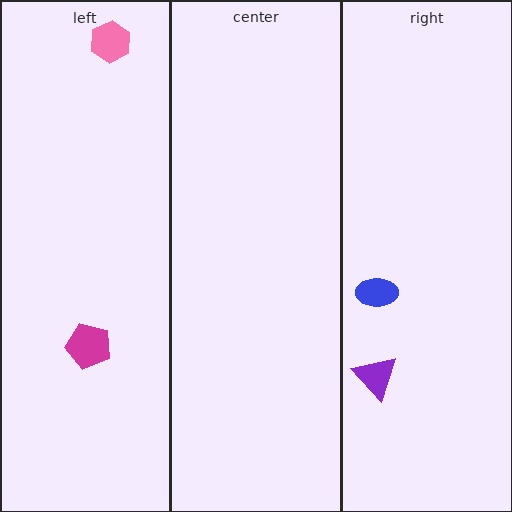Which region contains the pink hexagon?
The left region.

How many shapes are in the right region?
2.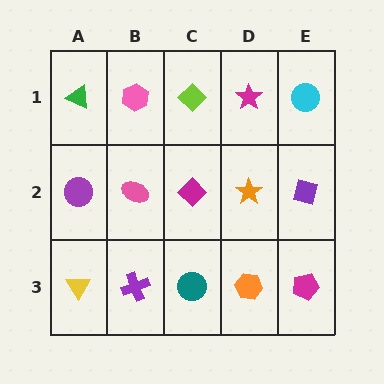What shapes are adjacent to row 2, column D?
A magenta star (row 1, column D), an orange hexagon (row 3, column D), a magenta diamond (row 2, column C), a purple diamond (row 2, column E).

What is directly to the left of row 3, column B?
A yellow triangle.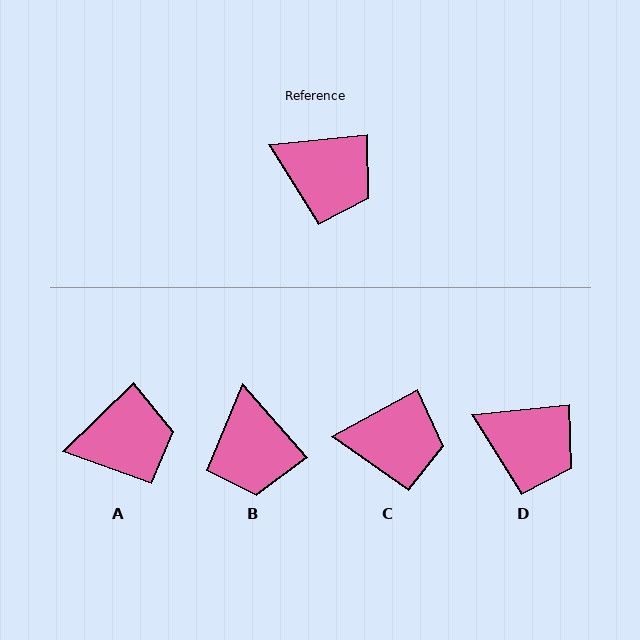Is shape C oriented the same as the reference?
No, it is off by about 23 degrees.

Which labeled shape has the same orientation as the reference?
D.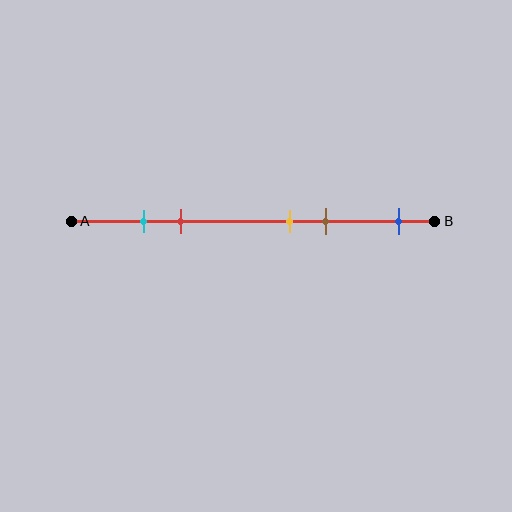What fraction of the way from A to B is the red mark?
The red mark is approximately 30% (0.3) of the way from A to B.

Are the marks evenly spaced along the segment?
No, the marks are not evenly spaced.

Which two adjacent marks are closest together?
The cyan and red marks are the closest adjacent pair.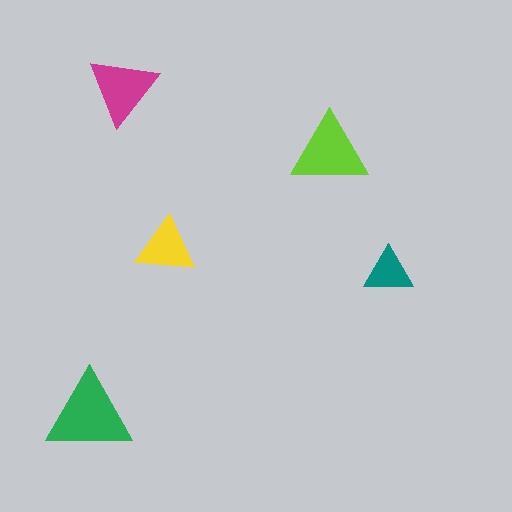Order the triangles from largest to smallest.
the green one, the lime one, the magenta one, the yellow one, the teal one.